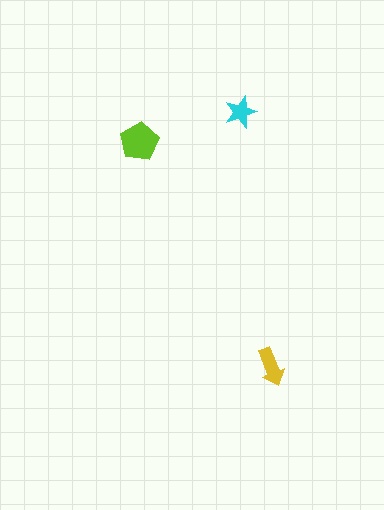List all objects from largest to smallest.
The lime pentagon, the yellow arrow, the cyan star.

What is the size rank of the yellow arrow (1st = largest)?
2nd.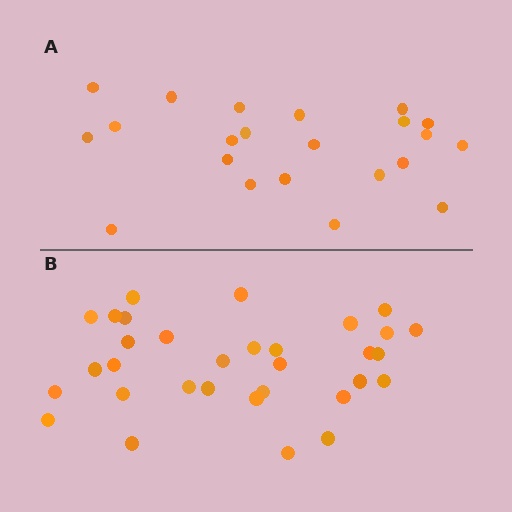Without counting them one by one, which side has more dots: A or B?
Region B (the bottom region) has more dots.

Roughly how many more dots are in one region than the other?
Region B has roughly 10 or so more dots than region A.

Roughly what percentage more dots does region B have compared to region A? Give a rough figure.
About 45% more.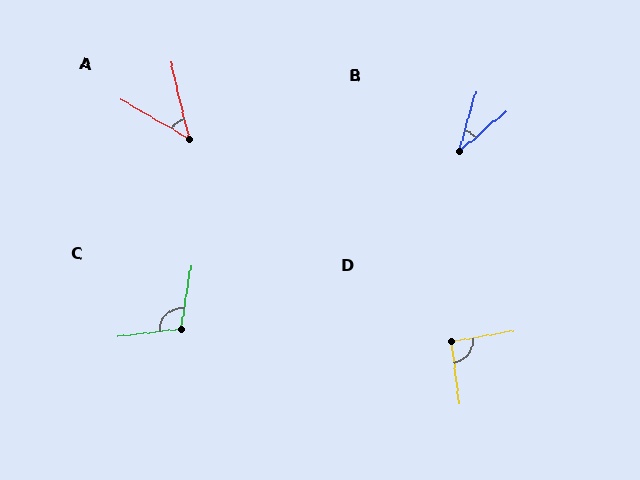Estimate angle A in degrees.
Approximately 47 degrees.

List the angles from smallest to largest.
B (34°), A (47°), D (93°), C (106°).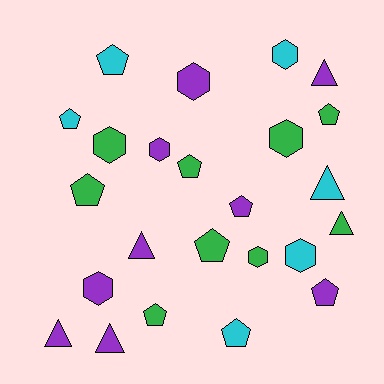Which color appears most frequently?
Purple, with 9 objects.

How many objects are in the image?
There are 24 objects.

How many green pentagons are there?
There are 5 green pentagons.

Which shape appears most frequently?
Pentagon, with 10 objects.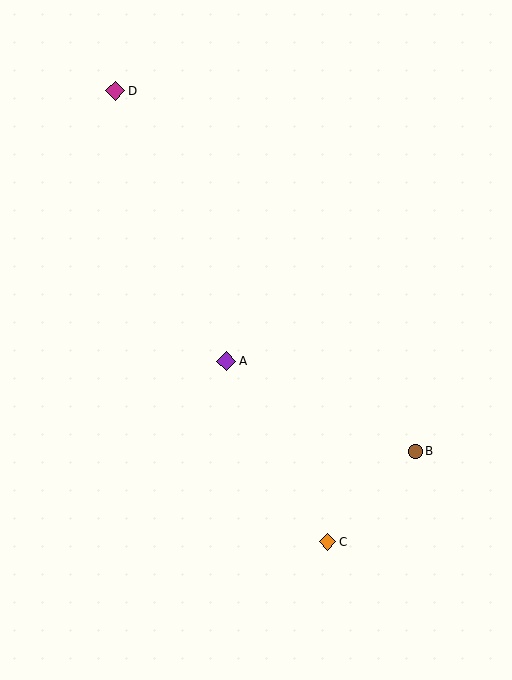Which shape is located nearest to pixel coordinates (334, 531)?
The orange diamond (labeled C) at (327, 542) is nearest to that location.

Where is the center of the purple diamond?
The center of the purple diamond is at (226, 361).